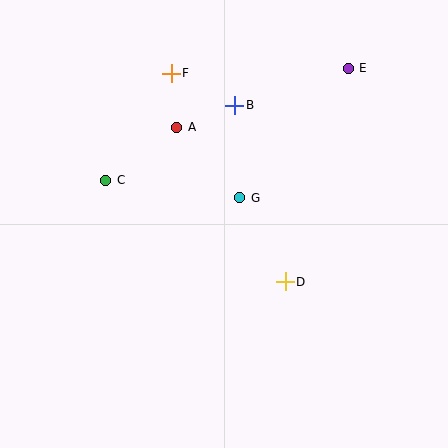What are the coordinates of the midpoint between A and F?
The midpoint between A and F is at (174, 100).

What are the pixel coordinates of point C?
Point C is at (106, 180).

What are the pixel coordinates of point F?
Point F is at (171, 73).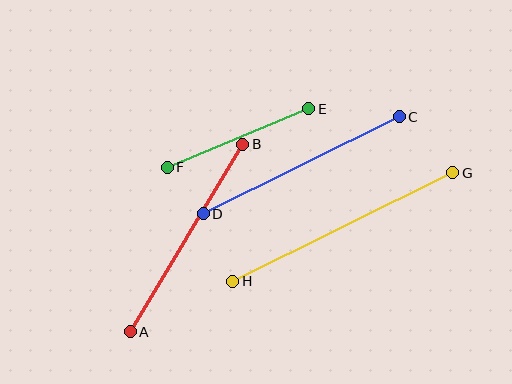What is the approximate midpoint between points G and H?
The midpoint is at approximately (343, 227) pixels.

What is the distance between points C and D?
The distance is approximately 219 pixels.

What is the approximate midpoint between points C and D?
The midpoint is at approximately (301, 165) pixels.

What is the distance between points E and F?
The distance is approximately 153 pixels.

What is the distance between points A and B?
The distance is approximately 219 pixels.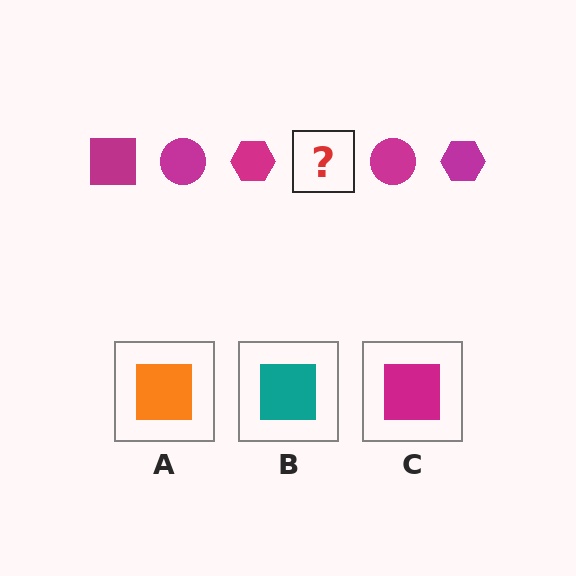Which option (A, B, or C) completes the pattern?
C.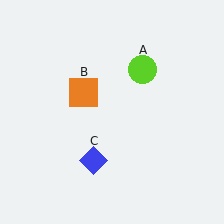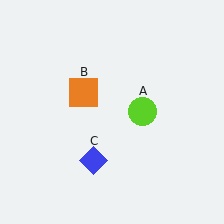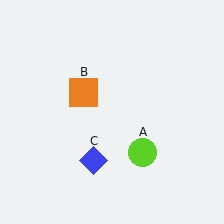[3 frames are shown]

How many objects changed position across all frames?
1 object changed position: lime circle (object A).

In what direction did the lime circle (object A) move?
The lime circle (object A) moved down.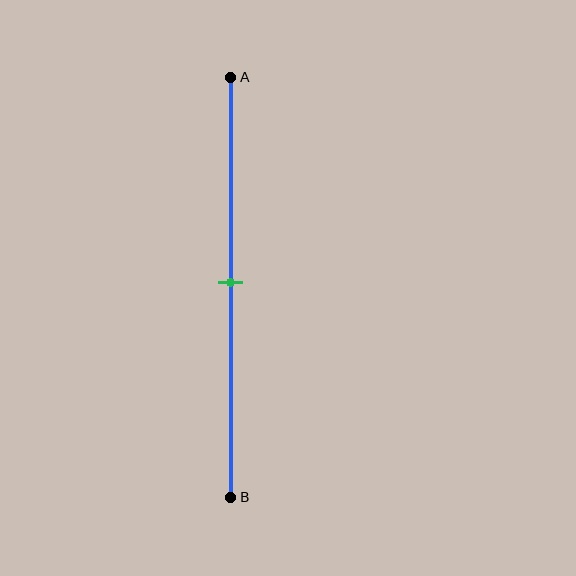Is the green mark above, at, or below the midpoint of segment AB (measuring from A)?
The green mark is approximately at the midpoint of segment AB.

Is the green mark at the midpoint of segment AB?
Yes, the mark is approximately at the midpoint.